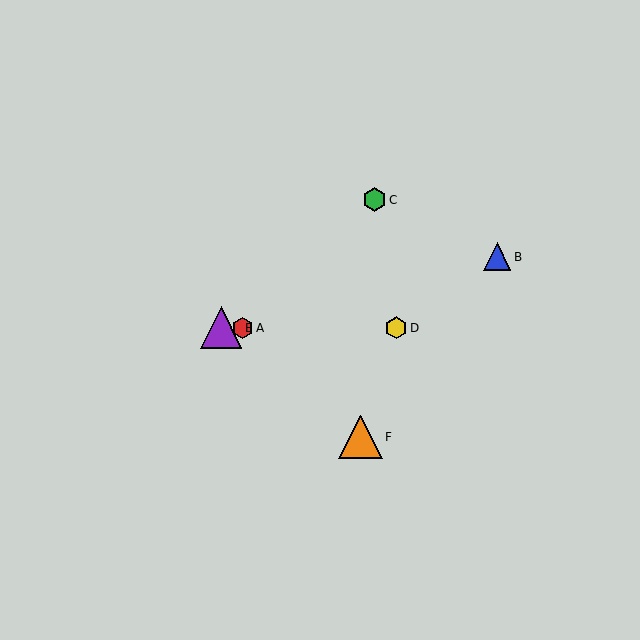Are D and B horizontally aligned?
No, D is at y≈328 and B is at y≈257.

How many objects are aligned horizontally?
3 objects (A, D, E) are aligned horizontally.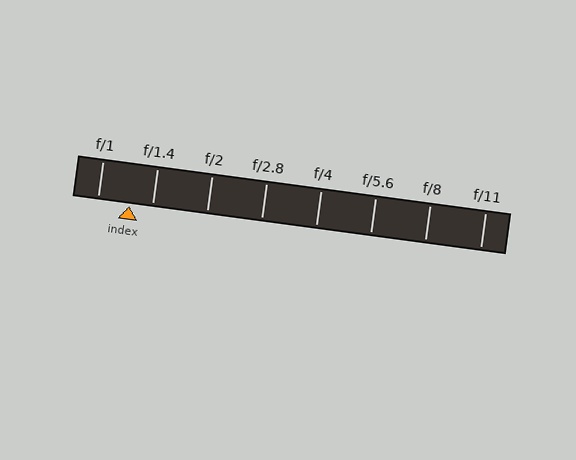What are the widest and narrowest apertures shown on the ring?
The widest aperture shown is f/1 and the narrowest is f/11.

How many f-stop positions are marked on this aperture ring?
There are 8 f-stop positions marked.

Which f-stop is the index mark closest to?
The index mark is closest to f/1.4.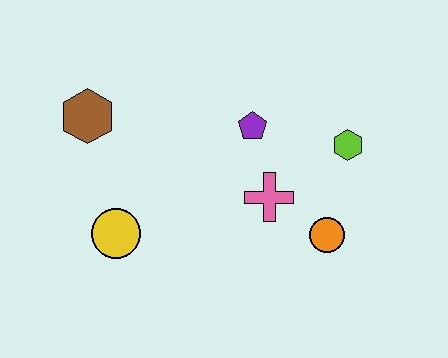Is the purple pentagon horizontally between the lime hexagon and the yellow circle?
Yes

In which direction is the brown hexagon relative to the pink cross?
The brown hexagon is to the left of the pink cross.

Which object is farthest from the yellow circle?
The lime hexagon is farthest from the yellow circle.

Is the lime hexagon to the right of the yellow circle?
Yes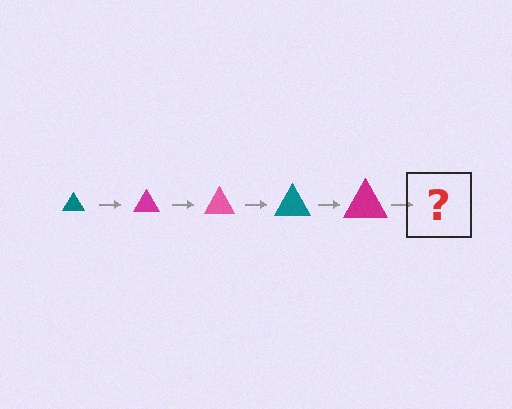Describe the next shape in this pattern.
It should be a pink triangle, larger than the previous one.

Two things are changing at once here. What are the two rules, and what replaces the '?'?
The two rules are that the triangle grows larger each step and the color cycles through teal, magenta, and pink. The '?' should be a pink triangle, larger than the previous one.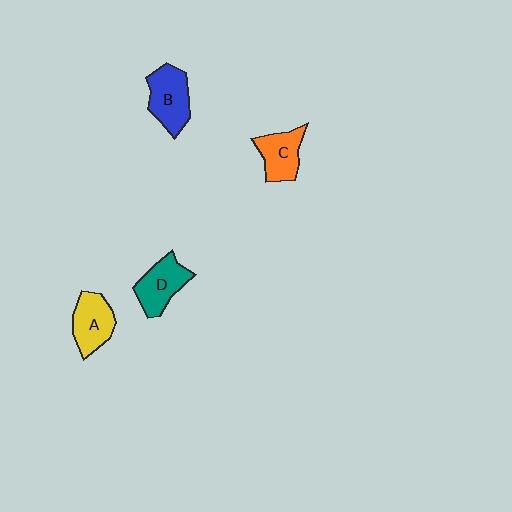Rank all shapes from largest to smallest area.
From largest to smallest: B (blue), D (teal), A (yellow), C (orange).